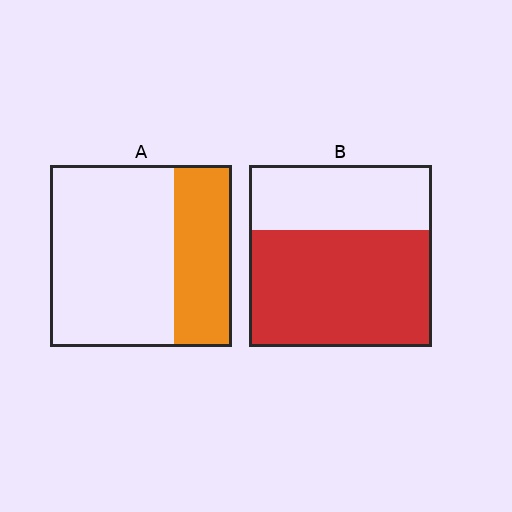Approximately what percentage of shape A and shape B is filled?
A is approximately 30% and B is approximately 65%.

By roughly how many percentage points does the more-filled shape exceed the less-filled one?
By roughly 30 percentage points (B over A).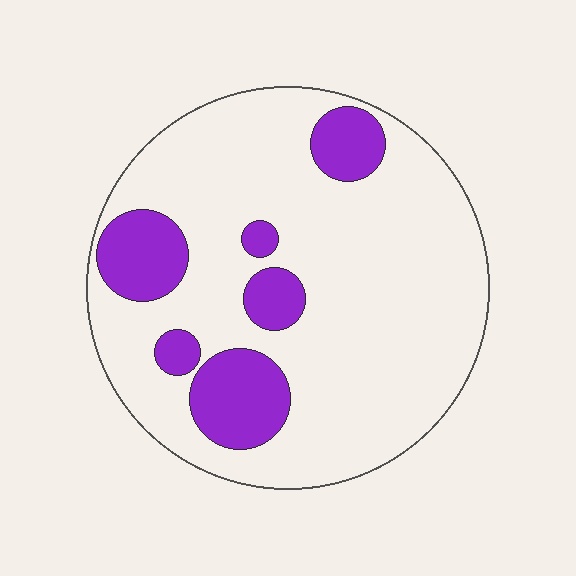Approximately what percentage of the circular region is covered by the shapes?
Approximately 20%.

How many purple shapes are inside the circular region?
6.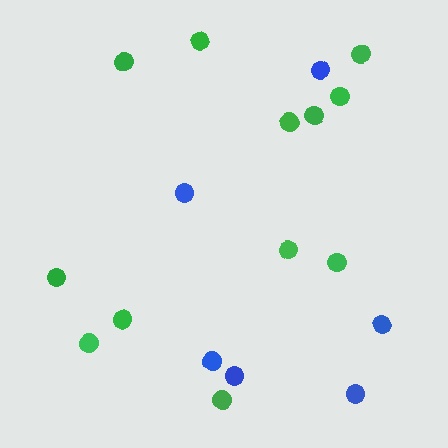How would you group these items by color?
There are 2 groups: one group of green circles (12) and one group of blue circles (6).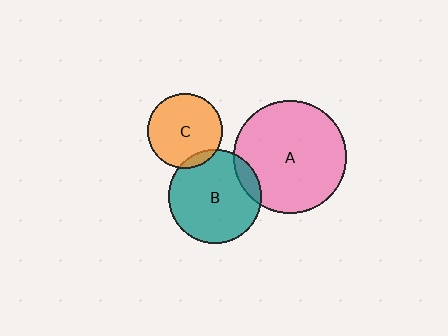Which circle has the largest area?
Circle A (pink).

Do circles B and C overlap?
Yes.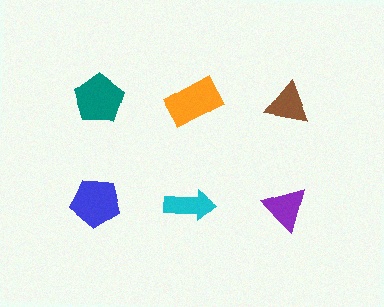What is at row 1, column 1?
A teal pentagon.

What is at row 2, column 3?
A purple triangle.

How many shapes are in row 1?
3 shapes.